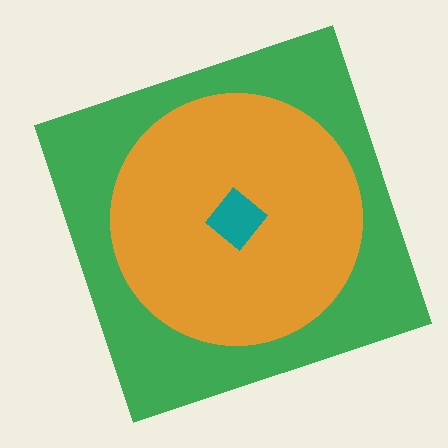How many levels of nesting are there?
3.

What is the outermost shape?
The green square.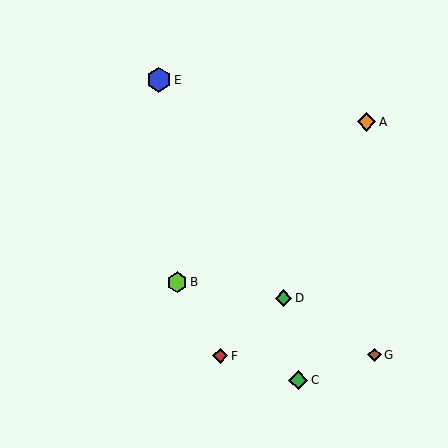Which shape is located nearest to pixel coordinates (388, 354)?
The brown diamond (labeled G) at (374, 355) is nearest to that location.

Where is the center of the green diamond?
The center of the green diamond is at (284, 298).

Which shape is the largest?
The blue hexagon (labeled E) is the largest.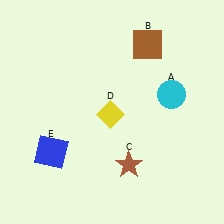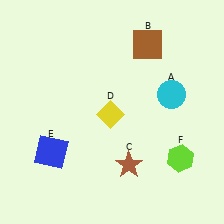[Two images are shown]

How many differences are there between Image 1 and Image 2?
There is 1 difference between the two images.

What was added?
A lime hexagon (F) was added in Image 2.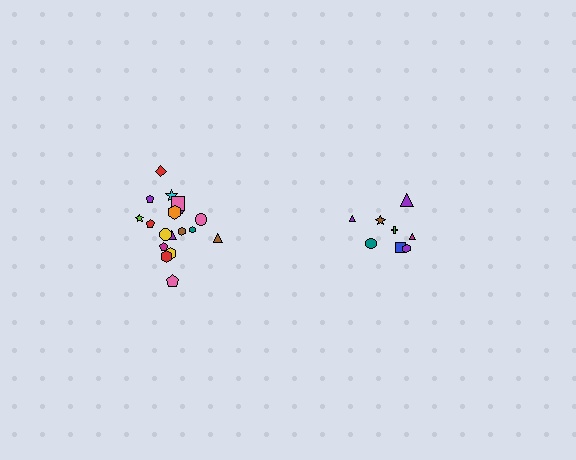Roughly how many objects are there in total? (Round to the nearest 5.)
Roughly 25 objects in total.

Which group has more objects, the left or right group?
The left group.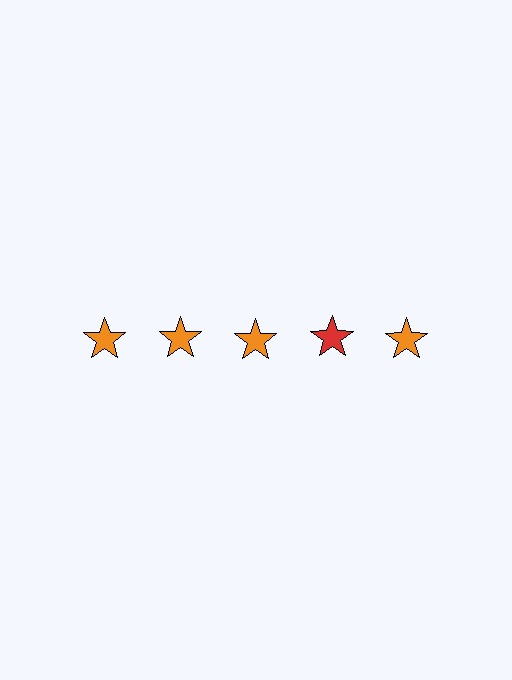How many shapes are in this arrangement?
There are 5 shapes arranged in a grid pattern.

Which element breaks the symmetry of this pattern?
The red star in the top row, second from right column breaks the symmetry. All other shapes are orange stars.